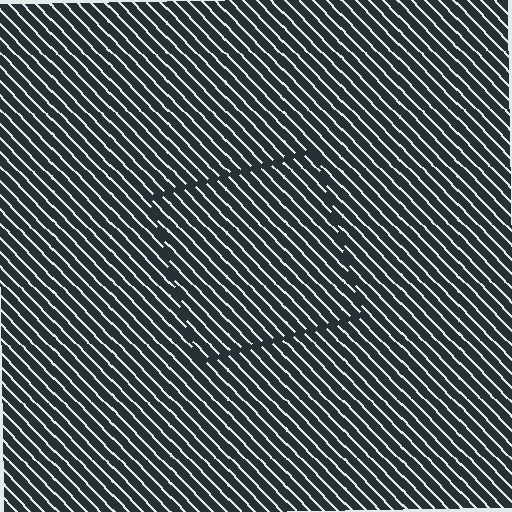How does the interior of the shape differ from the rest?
The interior of the shape contains the same grating, shifted by half a period — the contour is defined by the phase discontinuity where line-ends from the inner and outer gratings abut.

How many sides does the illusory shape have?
4 sides — the line-ends trace a square.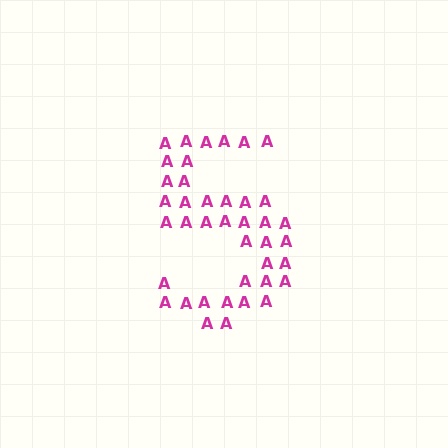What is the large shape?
The large shape is the digit 5.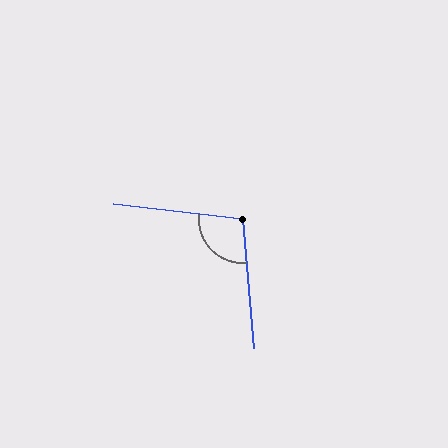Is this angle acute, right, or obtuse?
It is obtuse.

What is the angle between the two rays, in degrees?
Approximately 101 degrees.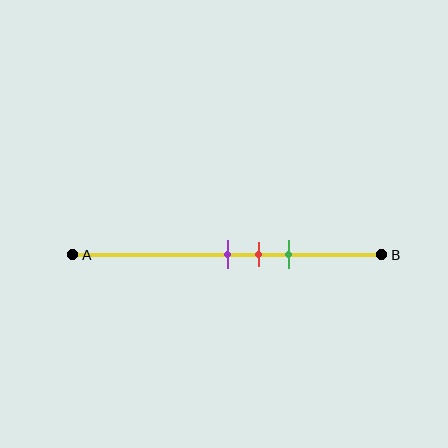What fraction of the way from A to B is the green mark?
The green mark is approximately 70% (0.7) of the way from A to B.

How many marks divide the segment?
There are 3 marks dividing the segment.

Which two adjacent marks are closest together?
The purple and red marks are the closest adjacent pair.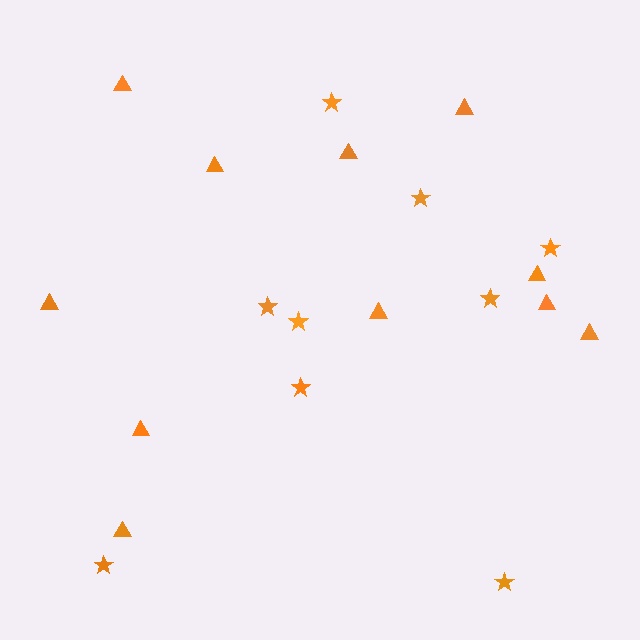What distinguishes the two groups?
There are 2 groups: one group of stars (9) and one group of triangles (11).